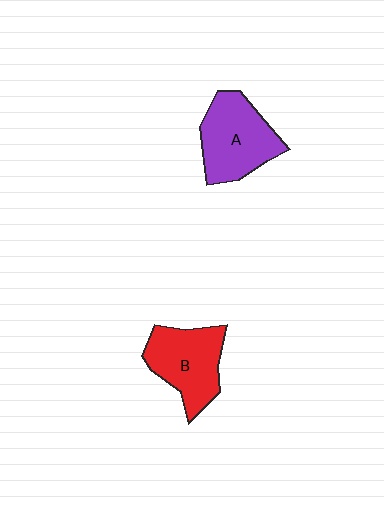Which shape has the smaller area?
Shape B (red).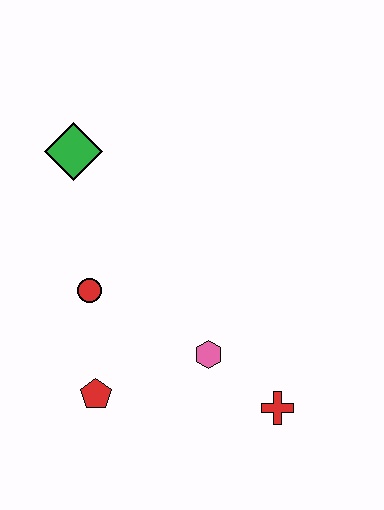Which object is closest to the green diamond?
The red circle is closest to the green diamond.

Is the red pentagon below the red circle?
Yes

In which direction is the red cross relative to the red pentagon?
The red cross is to the right of the red pentagon.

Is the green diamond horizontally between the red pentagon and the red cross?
No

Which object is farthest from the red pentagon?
The green diamond is farthest from the red pentagon.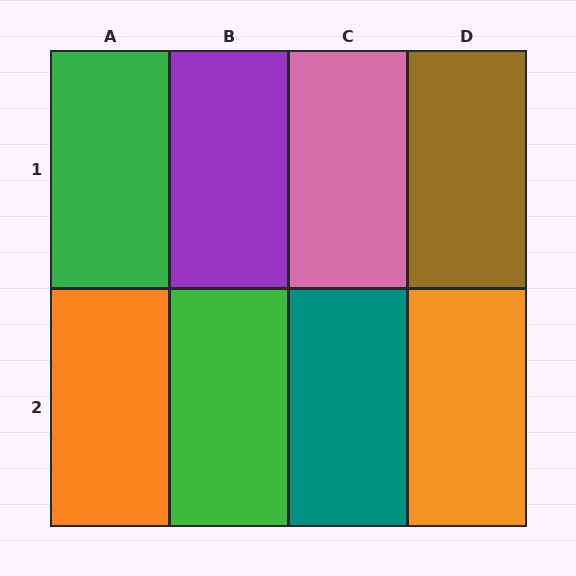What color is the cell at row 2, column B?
Green.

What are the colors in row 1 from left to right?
Green, purple, pink, brown.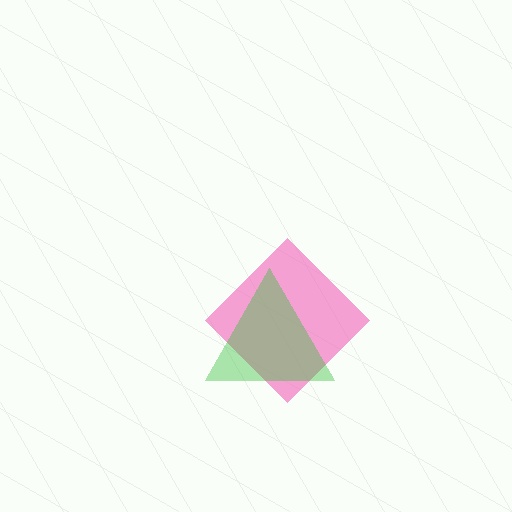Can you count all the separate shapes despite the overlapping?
Yes, there are 2 separate shapes.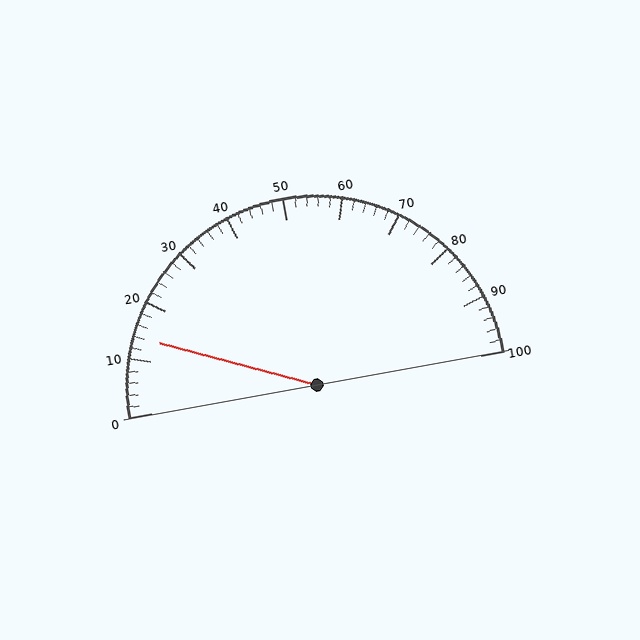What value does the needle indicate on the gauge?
The needle indicates approximately 14.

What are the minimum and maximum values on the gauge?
The gauge ranges from 0 to 100.